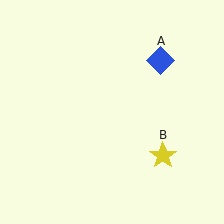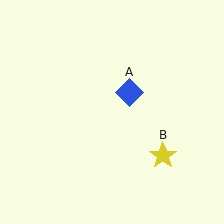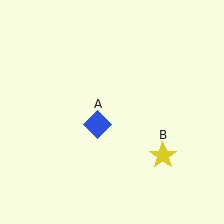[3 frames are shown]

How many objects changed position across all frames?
1 object changed position: blue diamond (object A).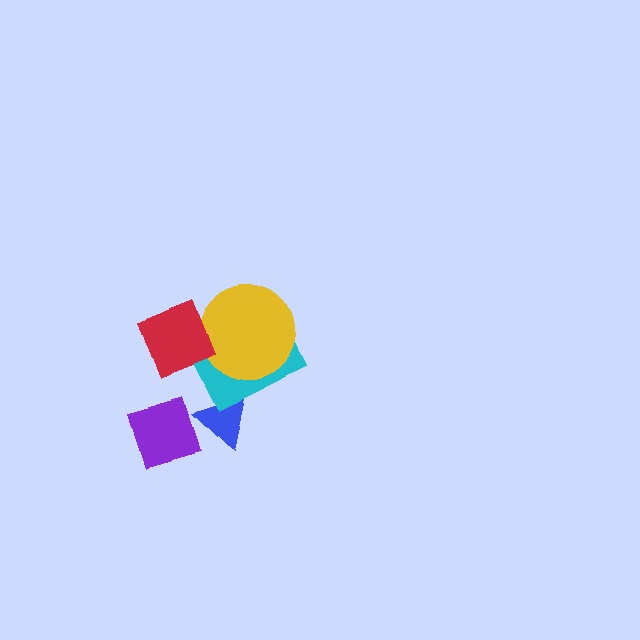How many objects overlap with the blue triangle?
1 object overlaps with the blue triangle.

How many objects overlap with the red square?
0 objects overlap with the red square.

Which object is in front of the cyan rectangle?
The yellow circle is in front of the cyan rectangle.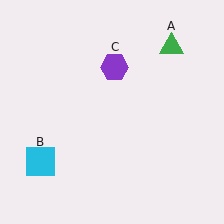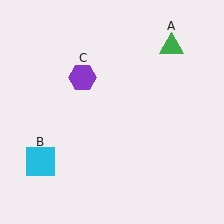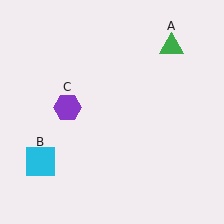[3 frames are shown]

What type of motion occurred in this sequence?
The purple hexagon (object C) rotated counterclockwise around the center of the scene.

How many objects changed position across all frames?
1 object changed position: purple hexagon (object C).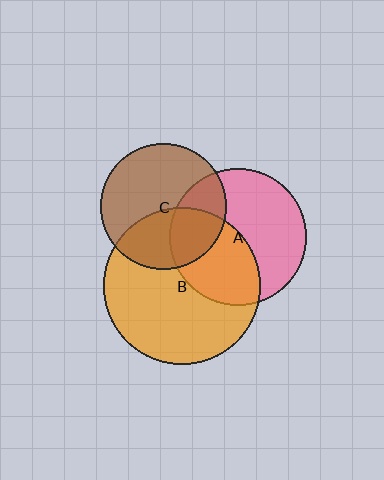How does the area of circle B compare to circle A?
Approximately 1.3 times.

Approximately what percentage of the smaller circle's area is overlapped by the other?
Approximately 30%.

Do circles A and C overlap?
Yes.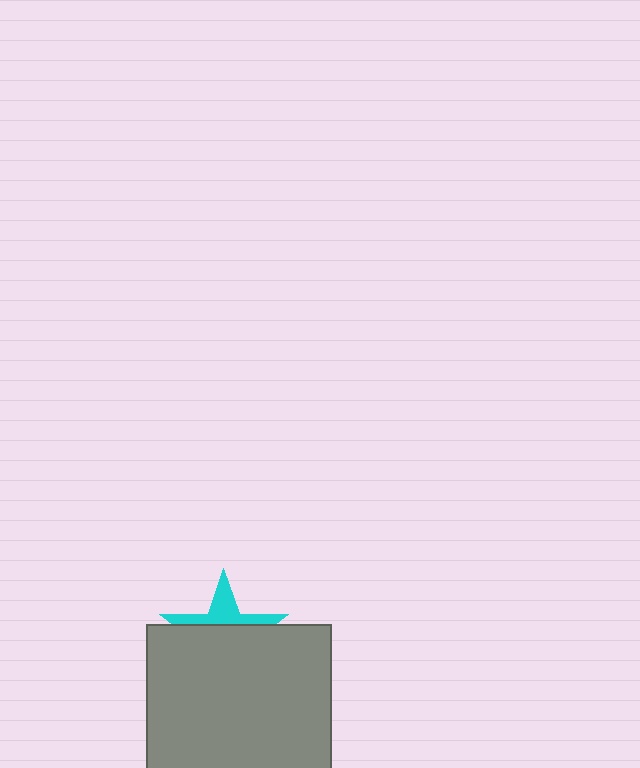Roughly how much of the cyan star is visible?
A small part of it is visible (roughly 35%).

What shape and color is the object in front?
The object in front is a gray square.